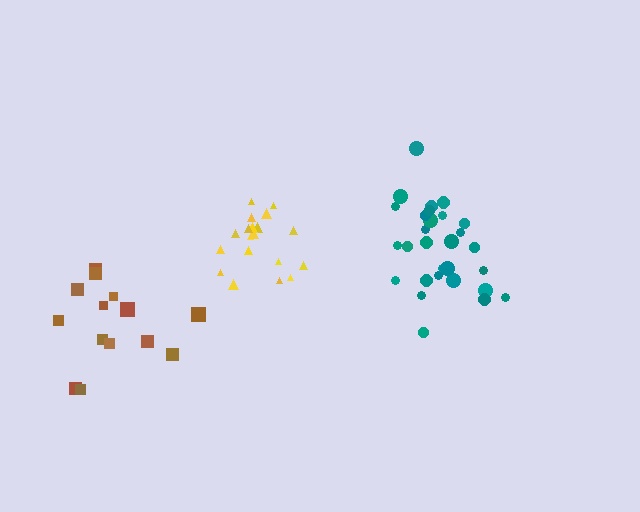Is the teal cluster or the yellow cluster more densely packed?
Yellow.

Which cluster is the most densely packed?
Yellow.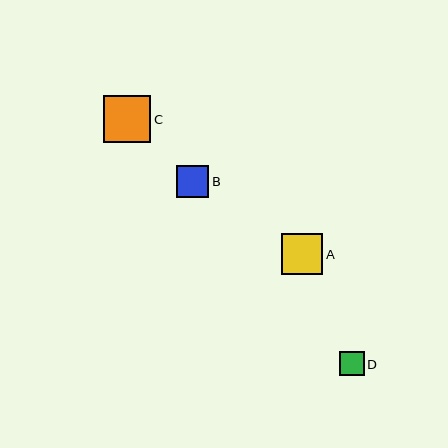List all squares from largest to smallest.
From largest to smallest: C, A, B, D.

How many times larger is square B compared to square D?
Square B is approximately 1.3 times the size of square D.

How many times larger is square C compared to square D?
Square C is approximately 1.9 times the size of square D.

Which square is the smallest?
Square D is the smallest with a size of approximately 24 pixels.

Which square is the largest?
Square C is the largest with a size of approximately 47 pixels.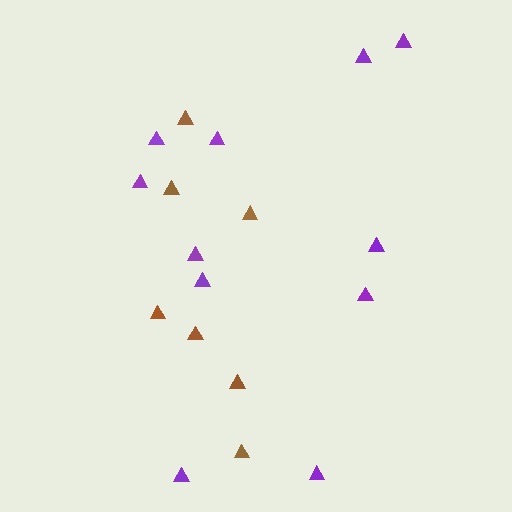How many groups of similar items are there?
There are 2 groups: one group of brown triangles (7) and one group of purple triangles (11).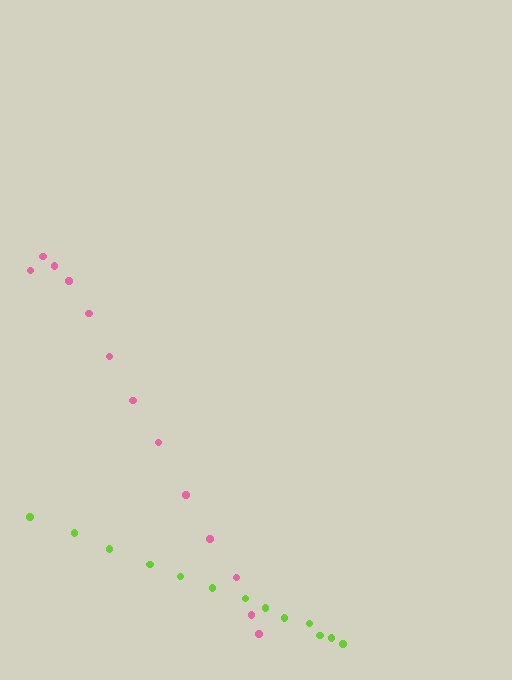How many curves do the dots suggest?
There are 2 distinct paths.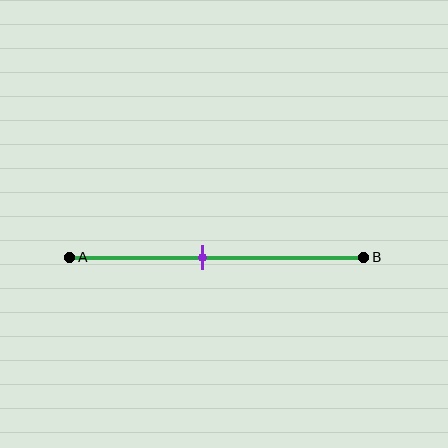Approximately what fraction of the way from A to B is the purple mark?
The purple mark is approximately 45% of the way from A to B.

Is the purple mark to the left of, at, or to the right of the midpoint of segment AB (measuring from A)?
The purple mark is to the left of the midpoint of segment AB.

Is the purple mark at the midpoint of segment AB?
No, the mark is at about 45% from A, not at the 50% midpoint.